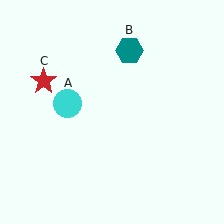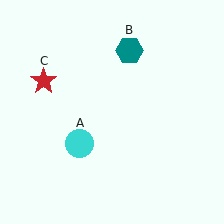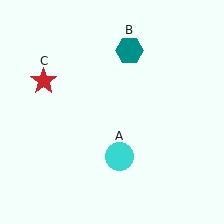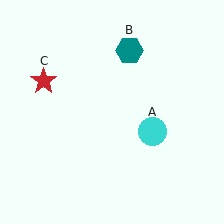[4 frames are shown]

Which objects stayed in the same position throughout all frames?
Teal hexagon (object B) and red star (object C) remained stationary.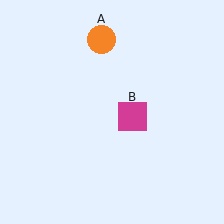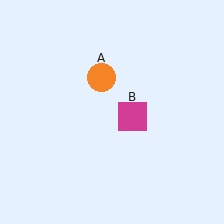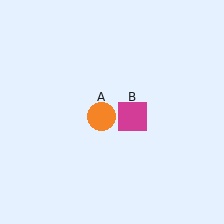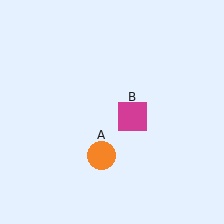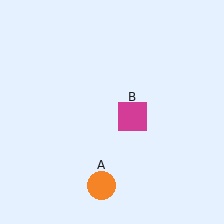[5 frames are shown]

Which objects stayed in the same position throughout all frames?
Magenta square (object B) remained stationary.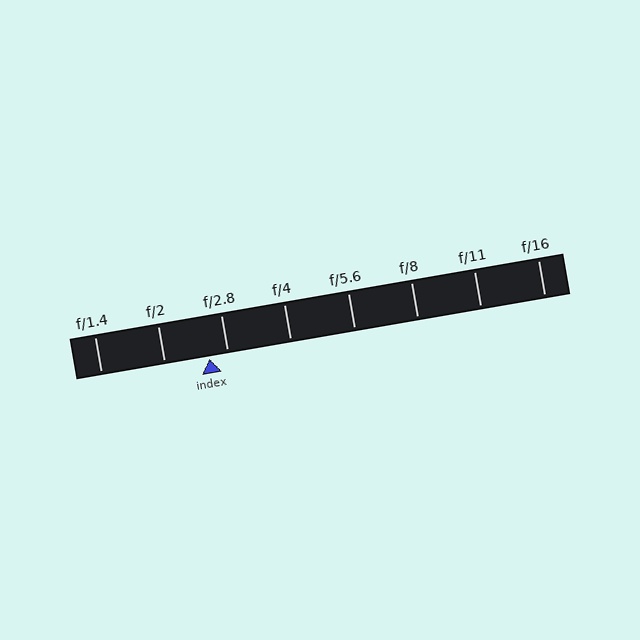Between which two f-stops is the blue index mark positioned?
The index mark is between f/2 and f/2.8.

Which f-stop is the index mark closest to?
The index mark is closest to f/2.8.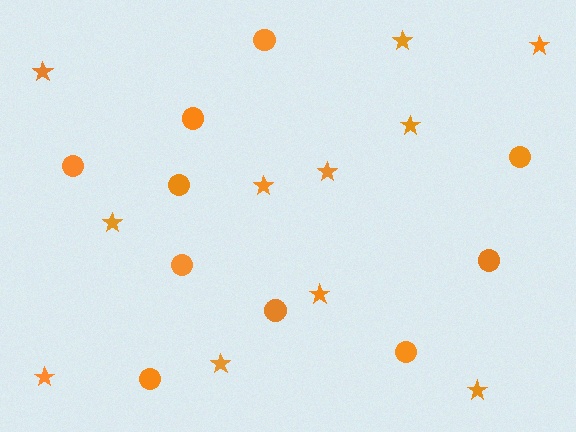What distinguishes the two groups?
There are 2 groups: one group of circles (10) and one group of stars (11).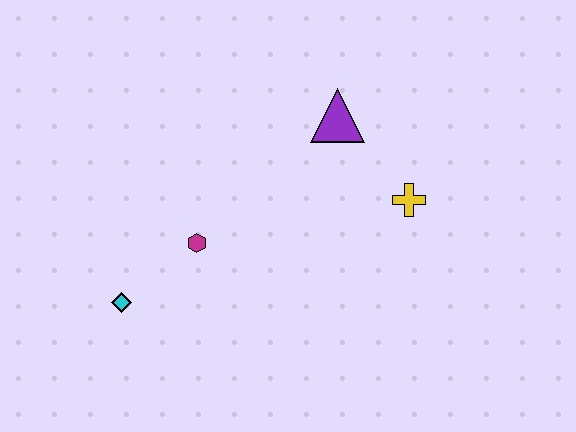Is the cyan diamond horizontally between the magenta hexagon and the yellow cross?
No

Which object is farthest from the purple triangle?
The cyan diamond is farthest from the purple triangle.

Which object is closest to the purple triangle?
The yellow cross is closest to the purple triangle.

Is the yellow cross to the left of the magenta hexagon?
No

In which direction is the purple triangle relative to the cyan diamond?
The purple triangle is to the right of the cyan diamond.